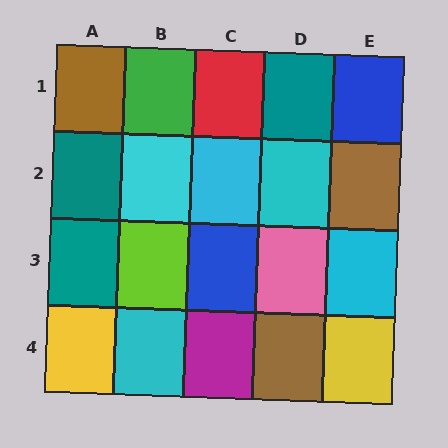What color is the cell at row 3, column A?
Teal.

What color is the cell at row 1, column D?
Teal.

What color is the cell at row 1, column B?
Green.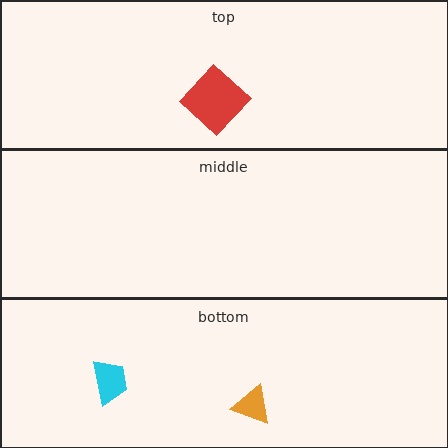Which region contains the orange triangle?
The bottom region.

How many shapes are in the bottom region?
2.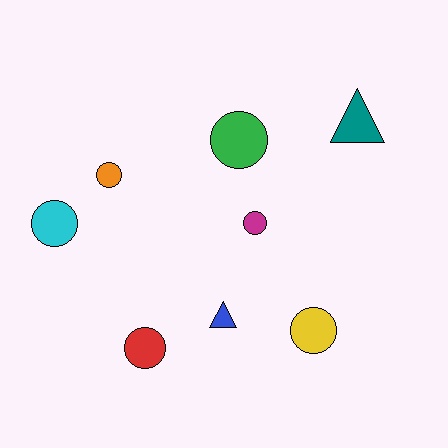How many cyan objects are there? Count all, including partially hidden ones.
There is 1 cyan object.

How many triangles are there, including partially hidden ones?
There are 2 triangles.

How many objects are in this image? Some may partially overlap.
There are 8 objects.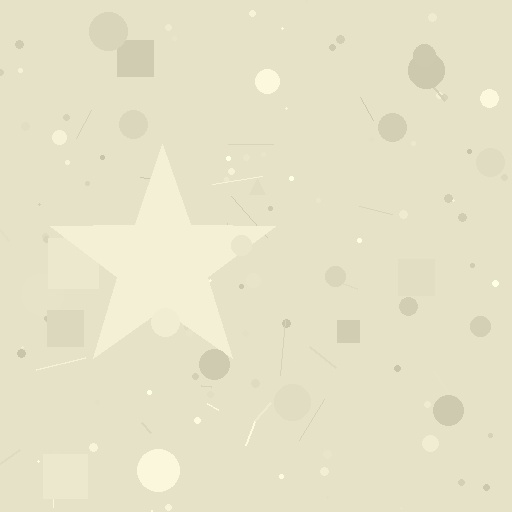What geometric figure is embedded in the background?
A star is embedded in the background.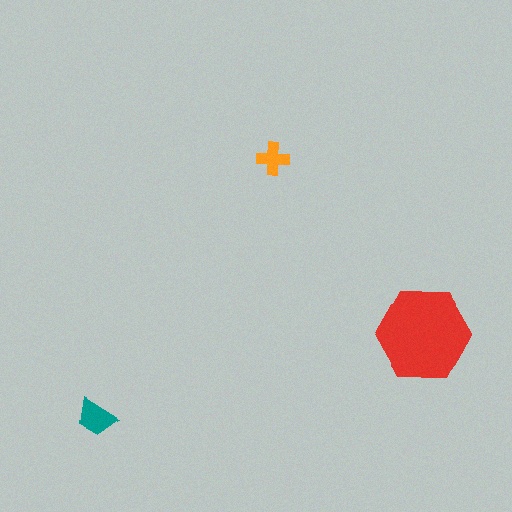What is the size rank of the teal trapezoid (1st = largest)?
2nd.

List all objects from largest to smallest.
The red hexagon, the teal trapezoid, the orange cross.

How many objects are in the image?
There are 3 objects in the image.